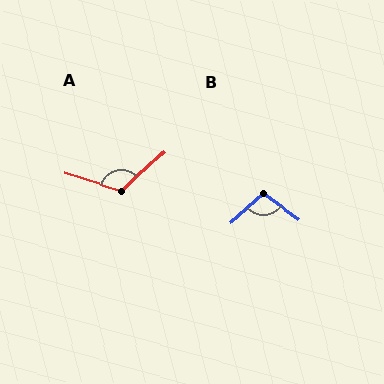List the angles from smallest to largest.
B (102°), A (119°).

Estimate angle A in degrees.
Approximately 119 degrees.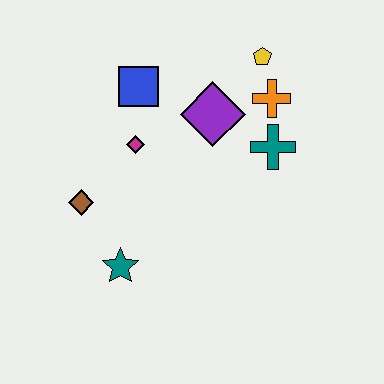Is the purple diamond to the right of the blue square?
Yes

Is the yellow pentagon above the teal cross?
Yes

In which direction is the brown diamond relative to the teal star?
The brown diamond is above the teal star.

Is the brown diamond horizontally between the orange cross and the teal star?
No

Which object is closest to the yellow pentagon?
The orange cross is closest to the yellow pentagon.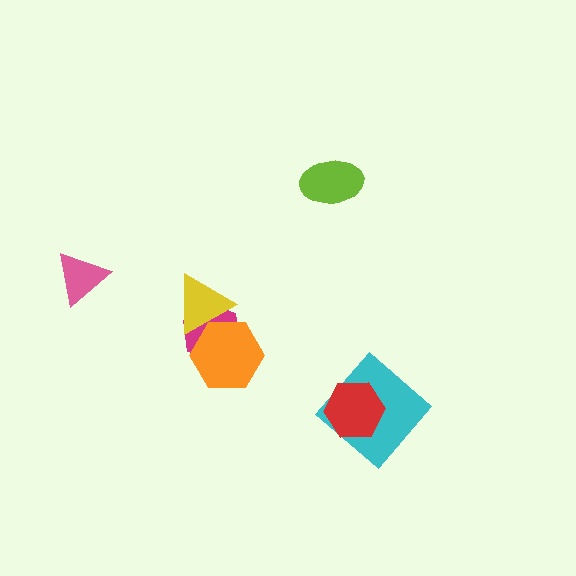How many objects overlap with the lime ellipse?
0 objects overlap with the lime ellipse.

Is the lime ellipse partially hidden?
No, no other shape covers it.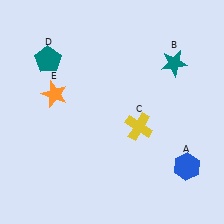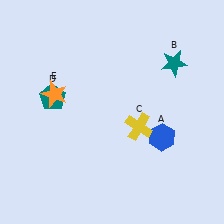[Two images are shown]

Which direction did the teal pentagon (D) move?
The teal pentagon (D) moved down.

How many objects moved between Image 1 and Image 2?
2 objects moved between the two images.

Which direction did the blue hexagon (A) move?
The blue hexagon (A) moved up.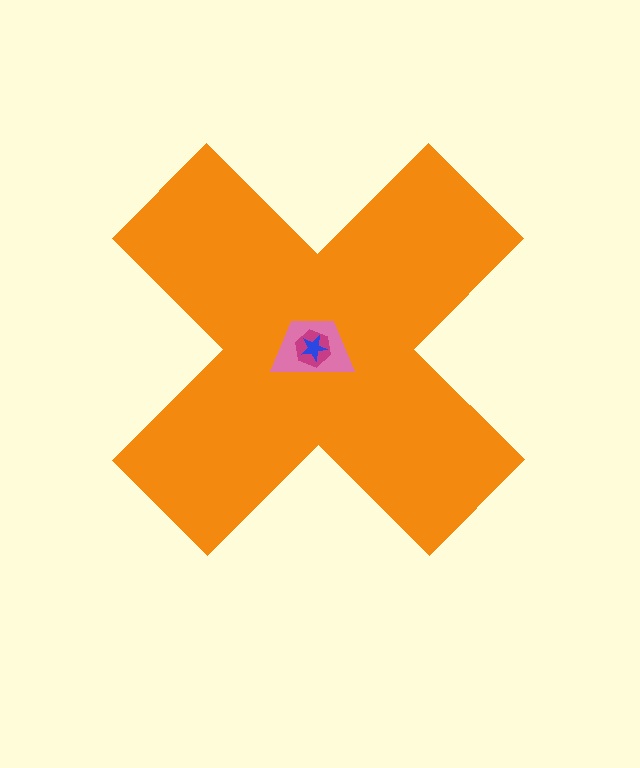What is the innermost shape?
The blue star.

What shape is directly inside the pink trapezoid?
The magenta hexagon.